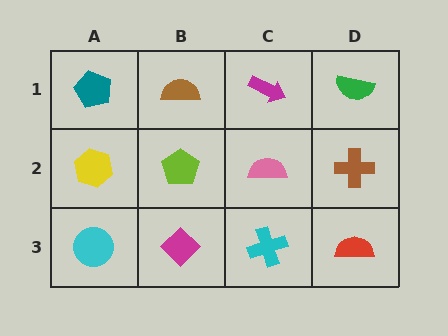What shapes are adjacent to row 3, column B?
A lime pentagon (row 2, column B), a cyan circle (row 3, column A), a cyan cross (row 3, column C).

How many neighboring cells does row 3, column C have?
3.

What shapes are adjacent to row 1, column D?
A brown cross (row 2, column D), a magenta arrow (row 1, column C).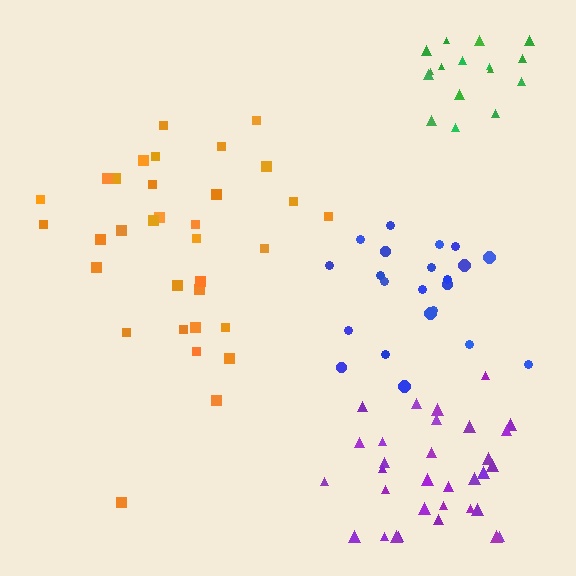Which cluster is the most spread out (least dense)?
Orange.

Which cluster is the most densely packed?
Green.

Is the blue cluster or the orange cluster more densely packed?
Blue.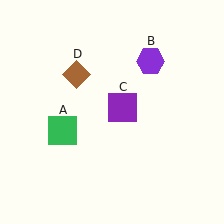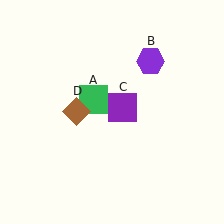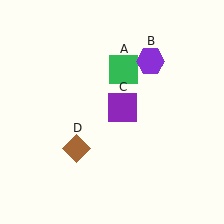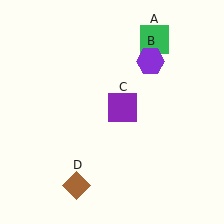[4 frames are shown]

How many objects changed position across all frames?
2 objects changed position: green square (object A), brown diamond (object D).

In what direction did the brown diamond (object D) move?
The brown diamond (object D) moved down.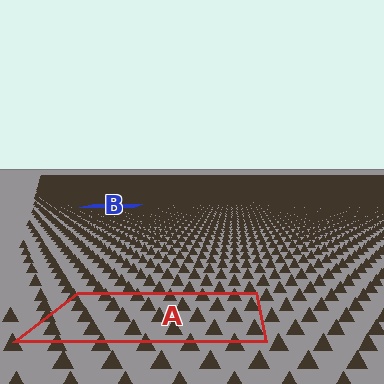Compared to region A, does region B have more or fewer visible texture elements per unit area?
Region B has more texture elements per unit area — they are packed more densely because it is farther away.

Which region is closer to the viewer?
Region A is closer. The texture elements there are larger and more spread out.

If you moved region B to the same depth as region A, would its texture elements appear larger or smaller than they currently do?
They would appear larger. At a closer depth, the same texture elements are projected at a bigger on-screen size.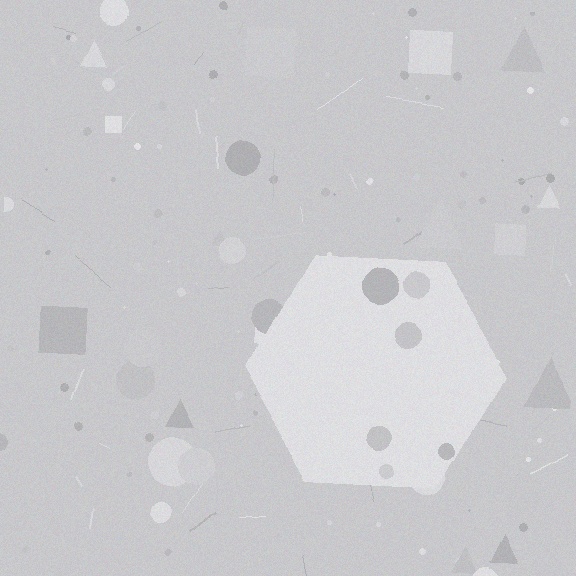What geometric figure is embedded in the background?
A hexagon is embedded in the background.